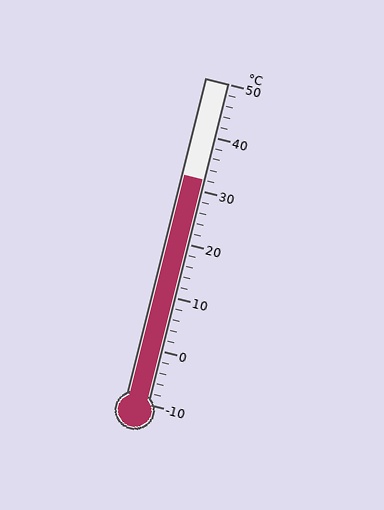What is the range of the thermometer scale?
The thermometer scale ranges from -10°C to 50°C.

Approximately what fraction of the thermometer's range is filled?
The thermometer is filled to approximately 70% of its range.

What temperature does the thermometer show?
The thermometer shows approximately 32°C.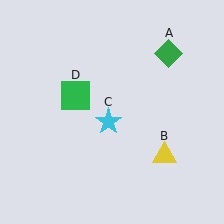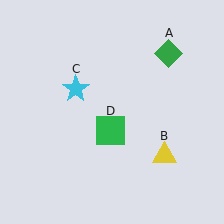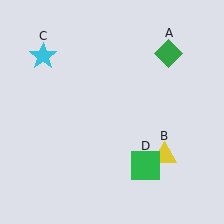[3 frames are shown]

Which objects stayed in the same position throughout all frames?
Green diamond (object A) and yellow triangle (object B) remained stationary.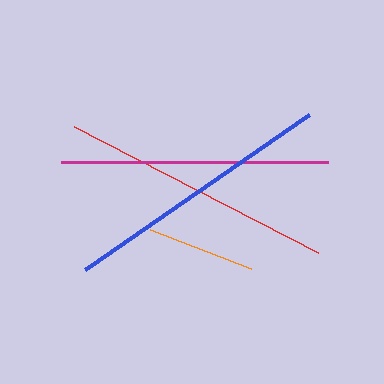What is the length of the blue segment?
The blue segment is approximately 272 pixels long.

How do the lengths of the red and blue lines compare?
The red and blue lines are approximately the same length.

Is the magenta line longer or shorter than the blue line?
The blue line is longer than the magenta line.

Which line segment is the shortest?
The orange line is the shortest at approximately 108 pixels.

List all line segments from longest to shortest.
From longest to shortest: red, blue, magenta, orange.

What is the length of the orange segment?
The orange segment is approximately 108 pixels long.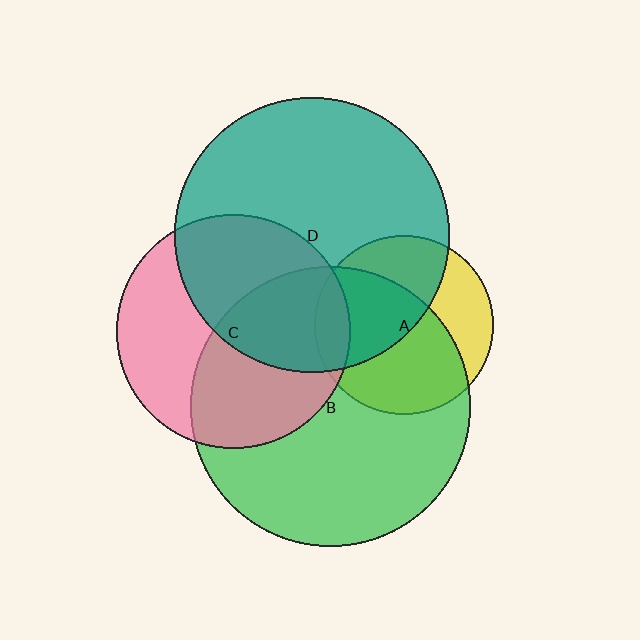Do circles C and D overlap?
Yes.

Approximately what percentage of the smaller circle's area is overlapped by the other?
Approximately 45%.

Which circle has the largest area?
Circle B (green).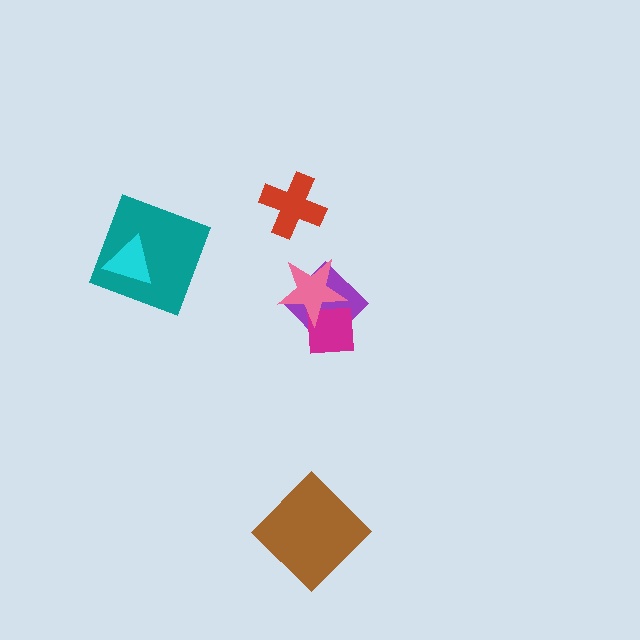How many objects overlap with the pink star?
2 objects overlap with the pink star.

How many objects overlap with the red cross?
0 objects overlap with the red cross.